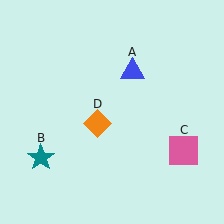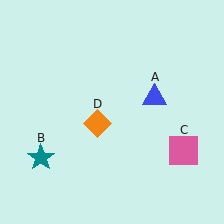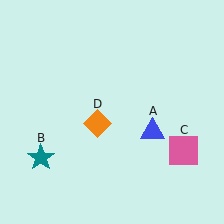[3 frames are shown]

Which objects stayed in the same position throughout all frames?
Teal star (object B) and pink square (object C) and orange diamond (object D) remained stationary.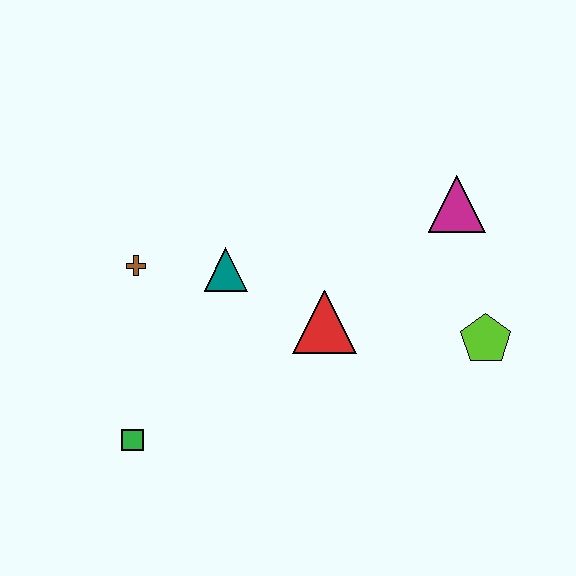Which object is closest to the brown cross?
The teal triangle is closest to the brown cross.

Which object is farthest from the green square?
The magenta triangle is farthest from the green square.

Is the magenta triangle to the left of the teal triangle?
No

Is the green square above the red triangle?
No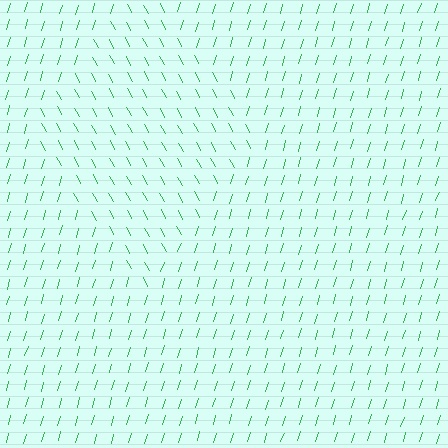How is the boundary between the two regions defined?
The boundary is defined purely by a change in line orientation (approximately 45 degrees difference). All lines are the same color and thickness.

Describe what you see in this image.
The image is filled with small green line segments. A diamond region in the image has lines oriented differently from the surrounding lines, creating a visible texture boundary.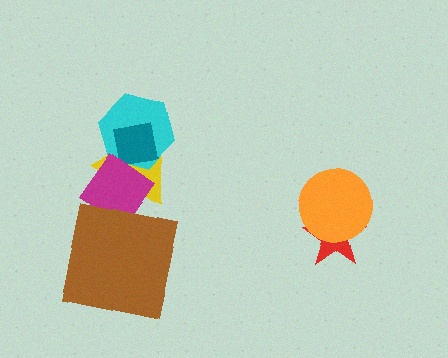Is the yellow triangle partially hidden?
Yes, it is partially covered by another shape.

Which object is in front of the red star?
The orange circle is in front of the red star.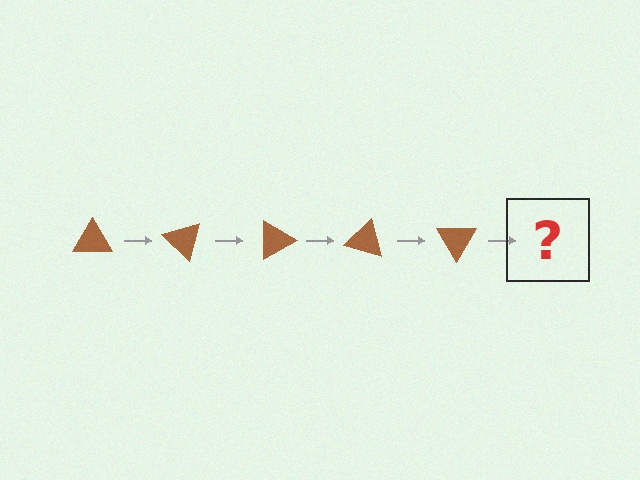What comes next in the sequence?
The next element should be a brown triangle rotated 225 degrees.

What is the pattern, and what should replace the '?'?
The pattern is that the triangle rotates 45 degrees each step. The '?' should be a brown triangle rotated 225 degrees.